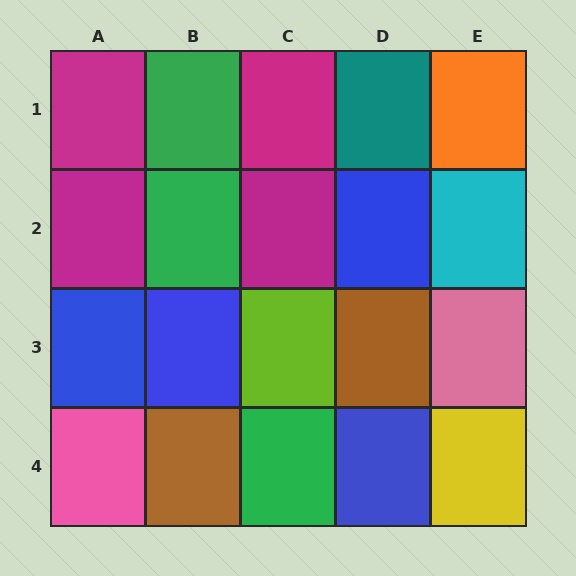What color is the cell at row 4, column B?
Brown.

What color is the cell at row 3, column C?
Lime.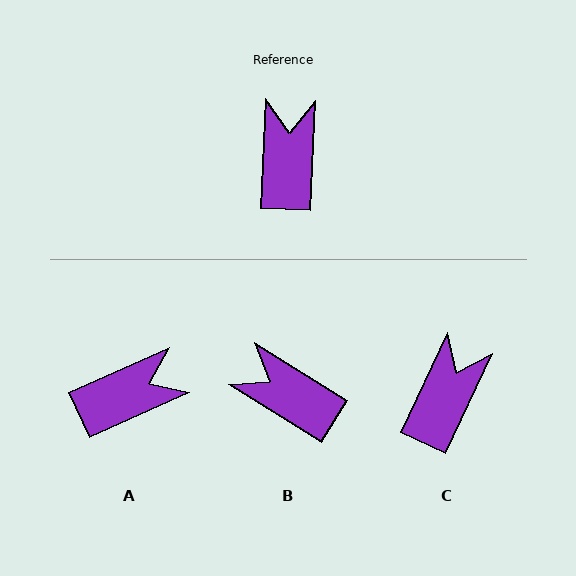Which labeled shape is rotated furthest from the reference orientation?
A, about 63 degrees away.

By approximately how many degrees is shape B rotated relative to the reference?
Approximately 61 degrees counter-clockwise.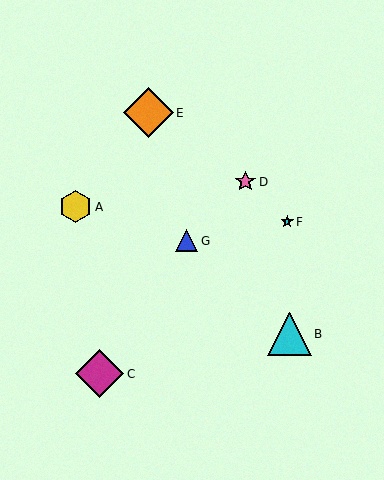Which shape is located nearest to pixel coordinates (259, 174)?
The pink star (labeled D) at (245, 182) is nearest to that location.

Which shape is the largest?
The orange diamond (labeled E) is the largest.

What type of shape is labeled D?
Shape D is a pink star.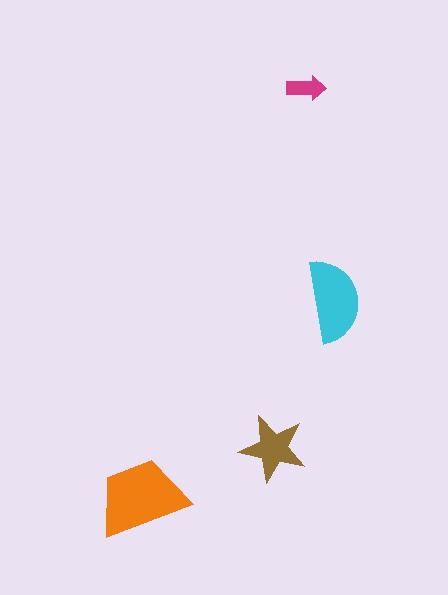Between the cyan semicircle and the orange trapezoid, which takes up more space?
The orange trapezoid.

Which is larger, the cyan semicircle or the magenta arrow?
The cyan semicircle.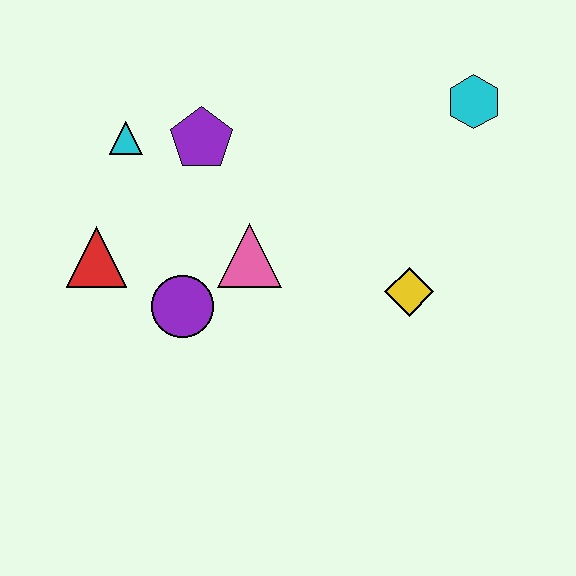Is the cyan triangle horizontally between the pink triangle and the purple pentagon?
No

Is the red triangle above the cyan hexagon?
No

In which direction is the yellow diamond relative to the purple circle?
The yellow diamond is to the right of the purple circle.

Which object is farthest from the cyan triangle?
The cyan hexagon is farthest from the cyan triangle.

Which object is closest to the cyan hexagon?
The yellow diamond is closest to the cyan hexagon.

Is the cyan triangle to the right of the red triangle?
Yes